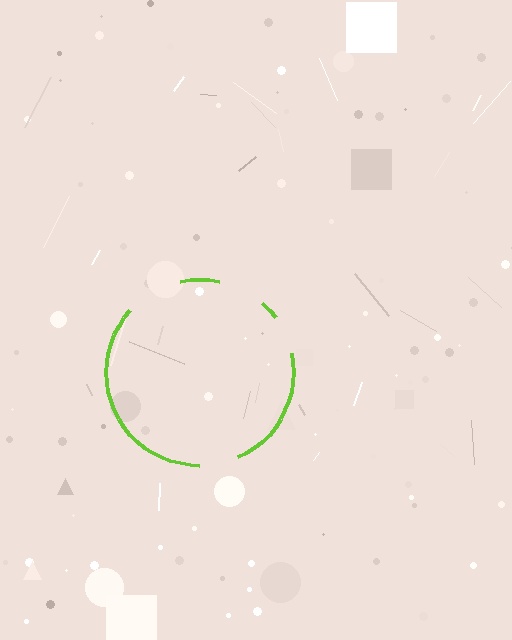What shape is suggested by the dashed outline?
The dashed outline suggests a circle.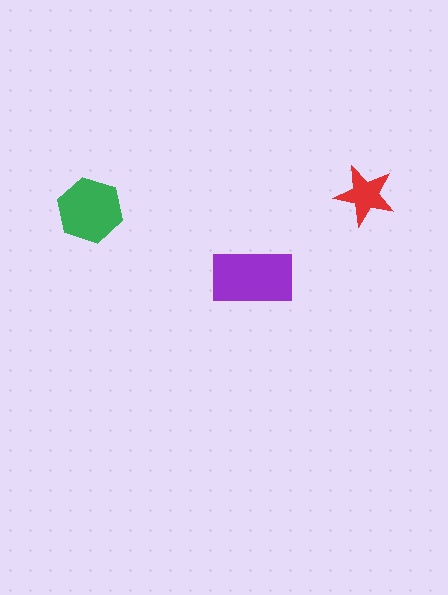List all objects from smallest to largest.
The red star, the green hexagon, the purple rectangle.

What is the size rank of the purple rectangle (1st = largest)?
1st.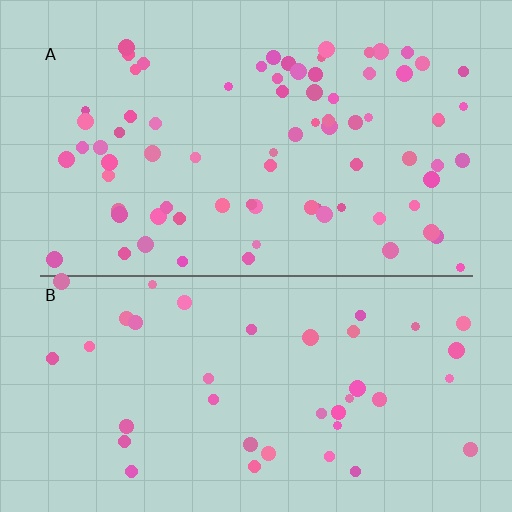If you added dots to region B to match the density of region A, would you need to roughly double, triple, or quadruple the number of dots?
Approximately double.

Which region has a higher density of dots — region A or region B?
A (the top).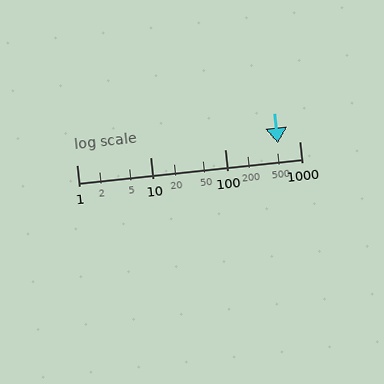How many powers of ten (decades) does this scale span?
The scale spans 3 decades, from 1 to 1000.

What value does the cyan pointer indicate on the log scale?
The pointer indicates approximately 520.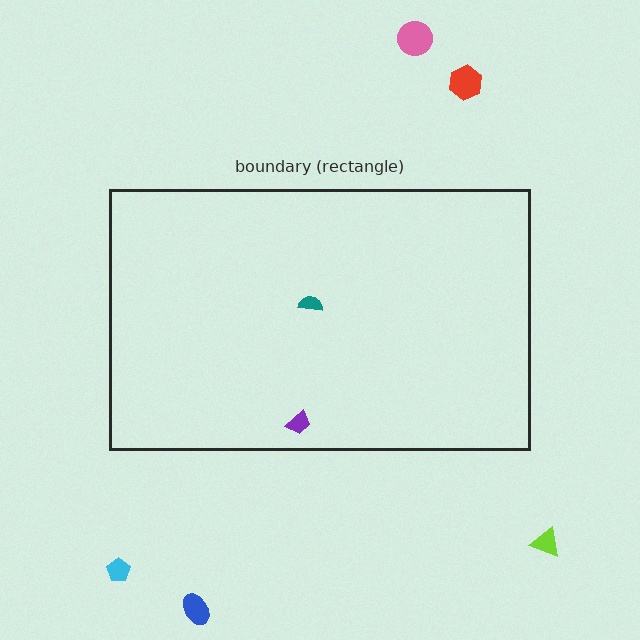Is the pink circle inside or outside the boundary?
Outside.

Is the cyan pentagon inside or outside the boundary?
Outside.